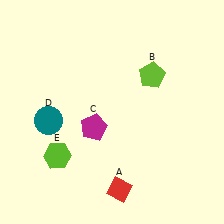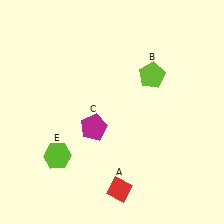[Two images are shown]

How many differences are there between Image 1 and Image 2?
There is 1 difference between the two images.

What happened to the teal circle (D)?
The teal circle (D) was removed in Image 2. It was in the bottom-left area of Image 1.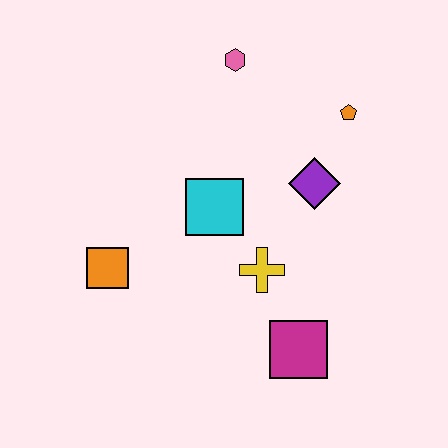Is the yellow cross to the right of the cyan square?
Yes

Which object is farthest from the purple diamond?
The orange square is farthest from the purple diamond.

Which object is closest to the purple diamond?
The orange pentagon is closest to the purple diamond.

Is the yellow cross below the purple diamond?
Yes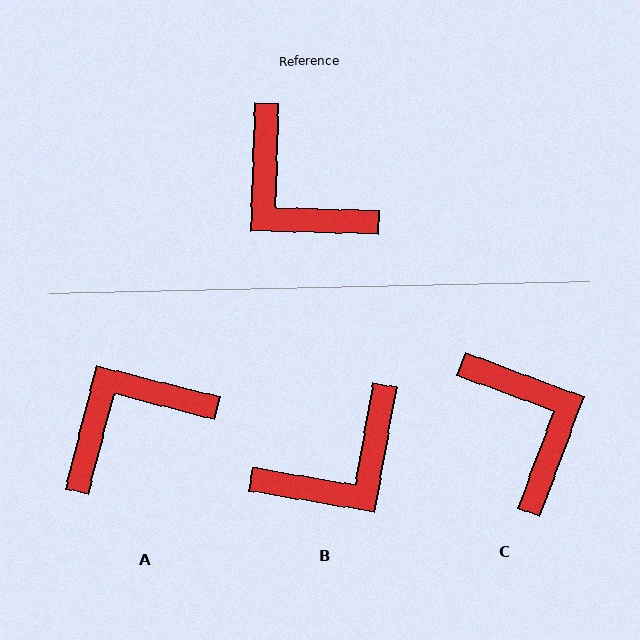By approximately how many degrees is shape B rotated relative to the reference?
Approximately 82 degrees counter-clockwise.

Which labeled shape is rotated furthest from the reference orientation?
C, about 161 degrees away.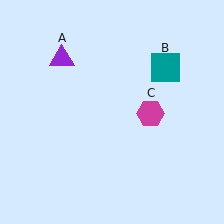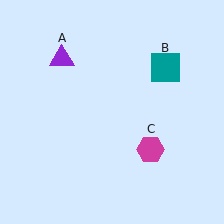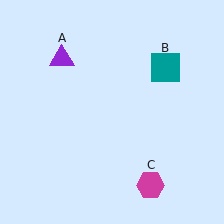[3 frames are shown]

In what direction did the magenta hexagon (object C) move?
The magenta hexagon (object C) moved down.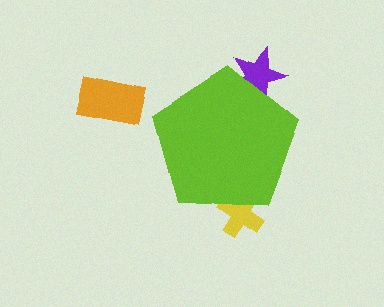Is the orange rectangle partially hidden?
No, the orange rectangle is fully visible.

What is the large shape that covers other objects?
A lime pentagon.